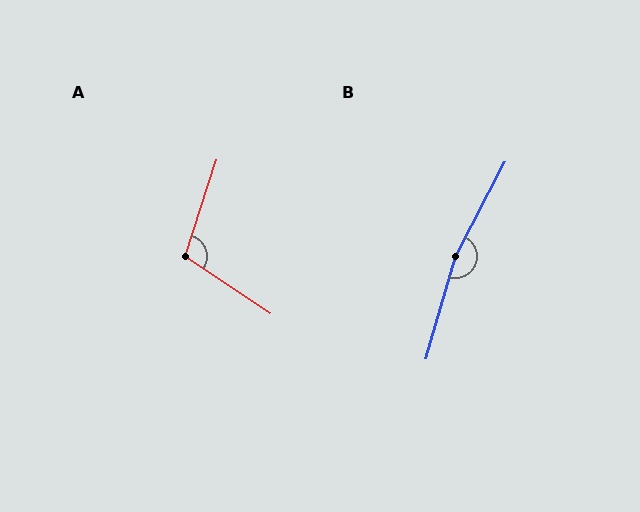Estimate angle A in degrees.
Approximately 105 degrees.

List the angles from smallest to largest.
A (105°), B (169°).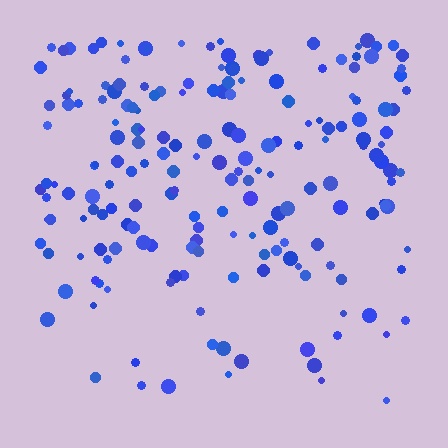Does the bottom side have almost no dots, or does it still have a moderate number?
Still a moderate number, just noticeably fewer than the top.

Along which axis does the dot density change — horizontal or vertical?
Vertical.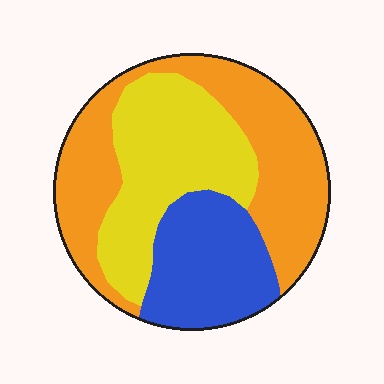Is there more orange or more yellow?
Orange.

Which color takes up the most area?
Orange, at roughly 45%.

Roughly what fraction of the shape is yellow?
Yellow covers roughly 35% of the shape.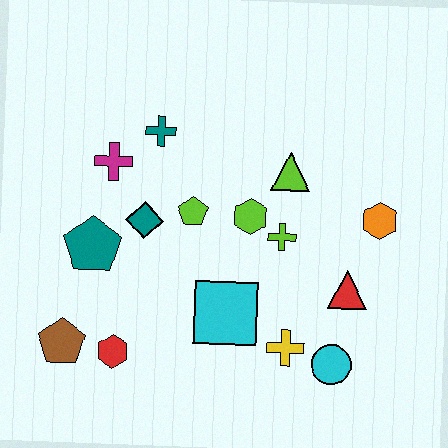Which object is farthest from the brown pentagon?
The orange hexagon is farthest from the brown pentagon.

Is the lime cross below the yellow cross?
No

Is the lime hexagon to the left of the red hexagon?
No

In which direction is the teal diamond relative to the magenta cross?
The teal diamond is below the magenta cross.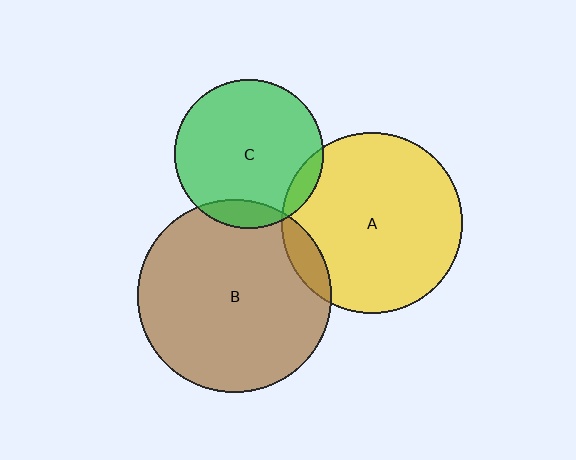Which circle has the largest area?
Circle B (brown).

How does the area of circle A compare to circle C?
Approximately 1.5 times.